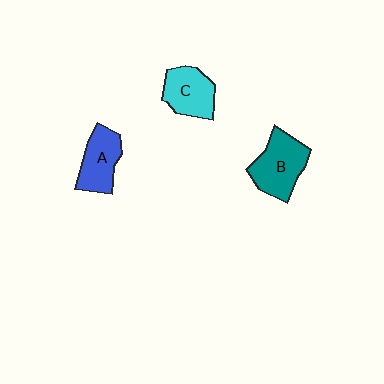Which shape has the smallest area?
Shape A (blue).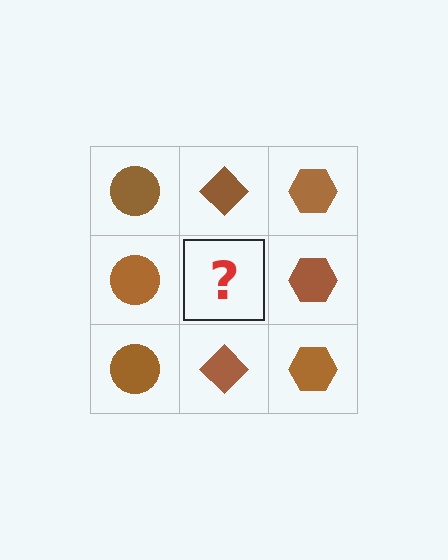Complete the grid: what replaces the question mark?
The question mark should be replaced with a brown diamond.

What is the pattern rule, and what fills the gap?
The rule is that each column has a consistent shape. The gap should be filled with a brown diamond.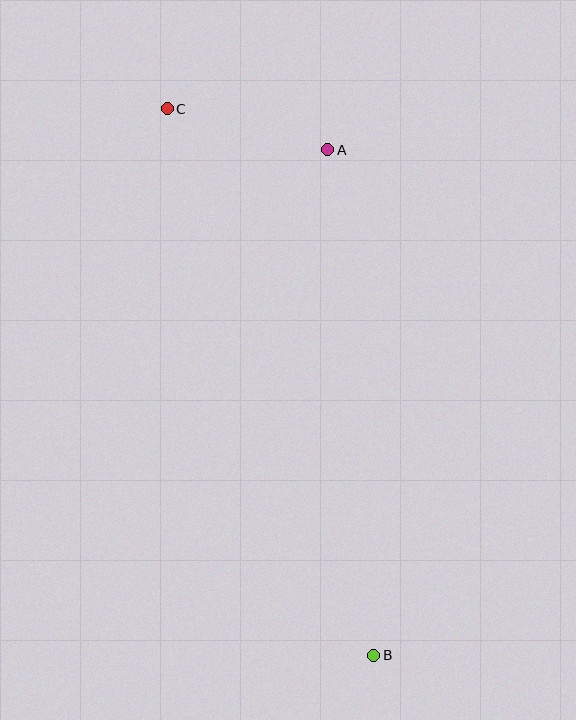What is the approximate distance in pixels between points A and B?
The distance between A and B is approximately 507 pixels.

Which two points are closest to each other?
Points A and C are closest to each other.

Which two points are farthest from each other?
Points B and C are farthest from each other.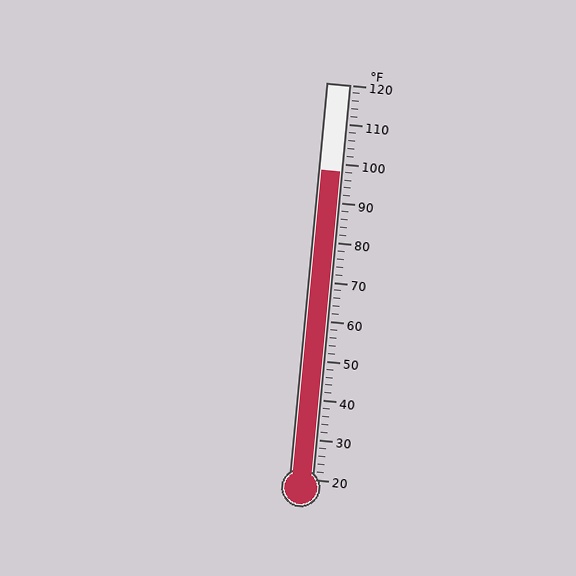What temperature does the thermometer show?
The thermometer shows approximately 98°F.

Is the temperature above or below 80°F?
The temperature is above 80°F.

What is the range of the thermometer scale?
The thermometer scale ranges from 20°F to 120°F.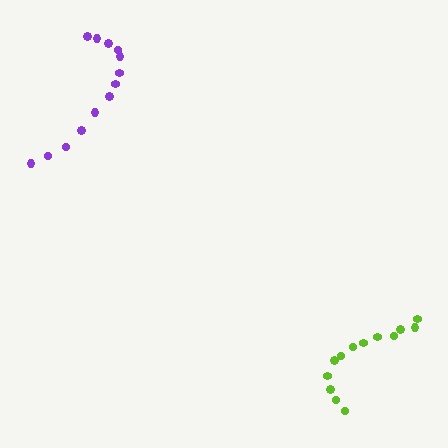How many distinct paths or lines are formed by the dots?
There are 2 distinct paths.